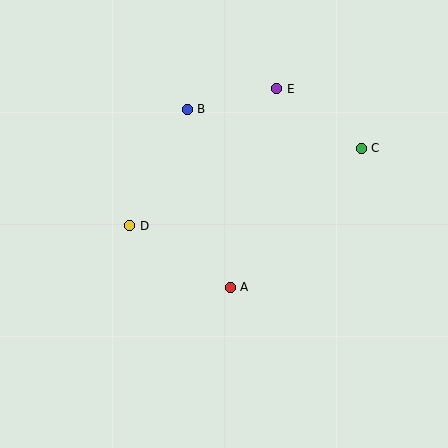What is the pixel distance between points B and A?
The distance between B and A is 183 pixels.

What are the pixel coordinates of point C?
Point C is at (361, 148).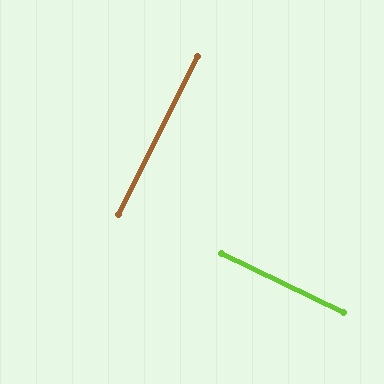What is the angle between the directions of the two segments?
Approximately 90 degrees.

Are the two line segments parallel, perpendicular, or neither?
Perpendicular — they meet at approximately 90°.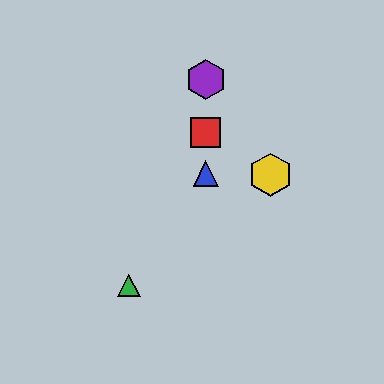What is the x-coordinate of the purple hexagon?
The purple hexagon is at x≈206.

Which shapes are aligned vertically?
The red square, the blue triangle, the purple hexagon are aligned vertically.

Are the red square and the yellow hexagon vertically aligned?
No, the red square is at x≈206 and the yellow hexagon is at x≈270.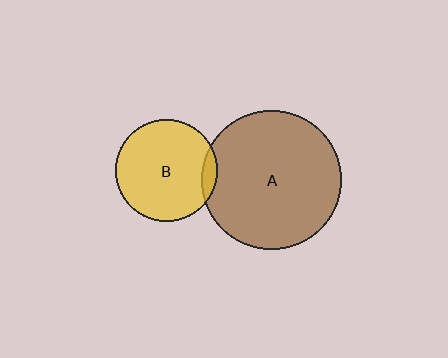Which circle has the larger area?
Circle A (brown).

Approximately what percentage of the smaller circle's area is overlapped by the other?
Approximately 5%.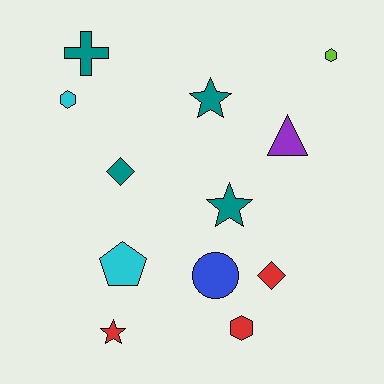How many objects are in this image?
There are 12 objects.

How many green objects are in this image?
There are no green objects.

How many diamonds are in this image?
There are 2 diamonds.